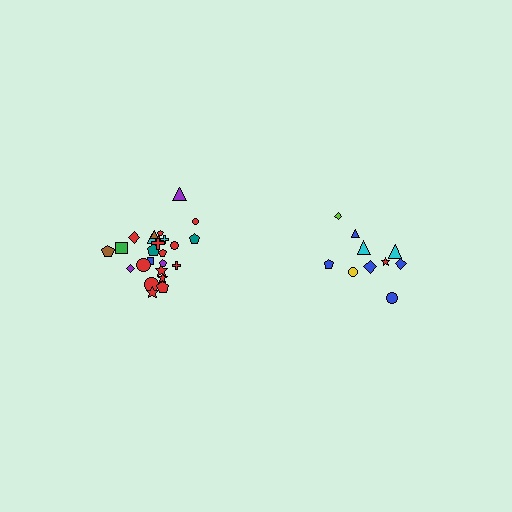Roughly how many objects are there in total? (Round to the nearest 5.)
Roughly 35 objects in total.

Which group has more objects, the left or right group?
The left group.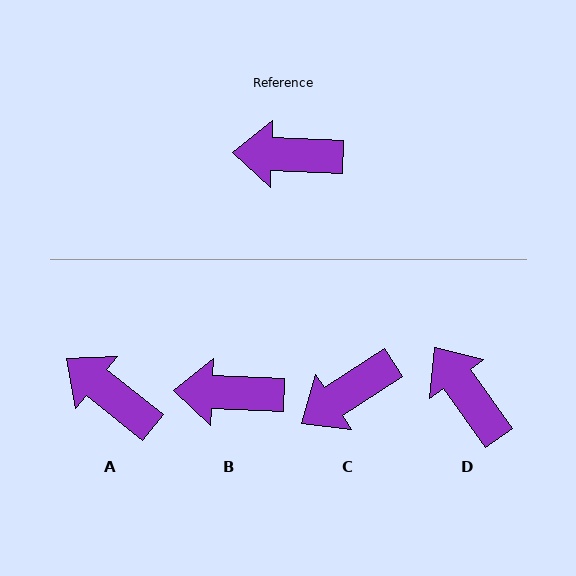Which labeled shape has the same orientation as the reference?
B.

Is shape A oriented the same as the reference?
No, it is off by about 36 degrees.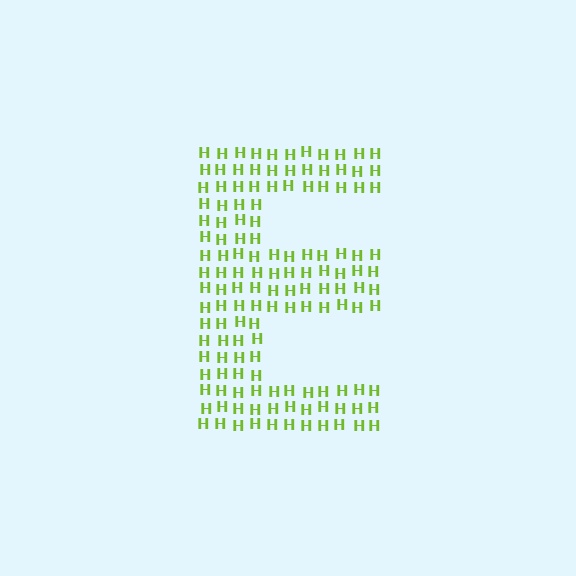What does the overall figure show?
The overall figure shows the letter E.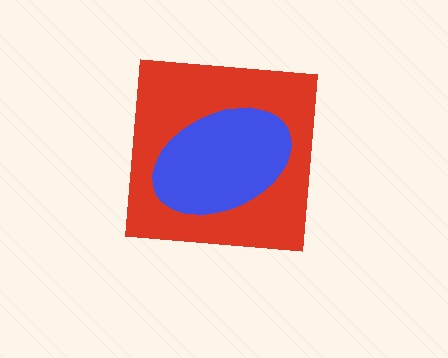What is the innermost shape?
The blue ellipse.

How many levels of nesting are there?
2.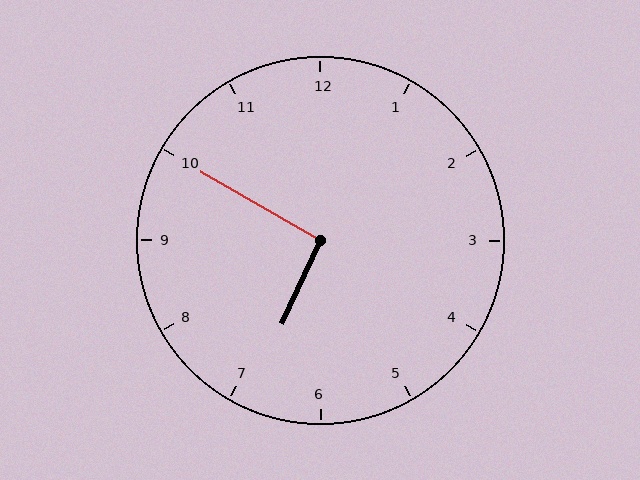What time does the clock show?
6:50.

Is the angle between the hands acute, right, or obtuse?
It is right.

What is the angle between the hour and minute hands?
Approximately 95 degrees.